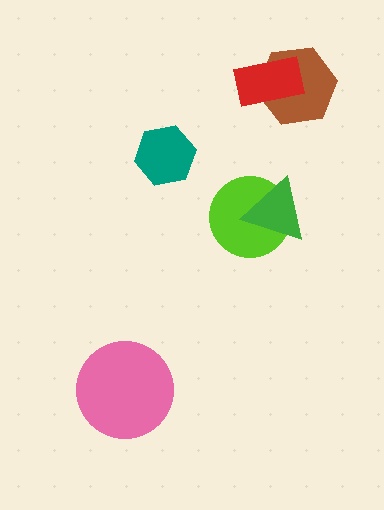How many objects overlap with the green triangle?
1 object overlaps with the green triangle.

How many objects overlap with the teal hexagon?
0 objects overlap with the teal hexagon.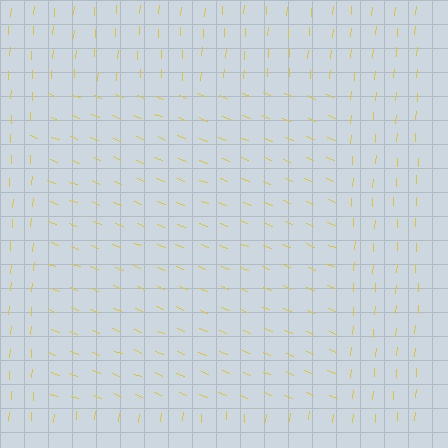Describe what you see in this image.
The image is filled with small yellow line segments. A rectangle region in the image has lines oriented differently from the surrounding lines, creating a visible texture boundary.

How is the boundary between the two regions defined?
The boundary is defined purely by a change in line orientation (approximately 72 degrees difference). All lines are the same color and thickness.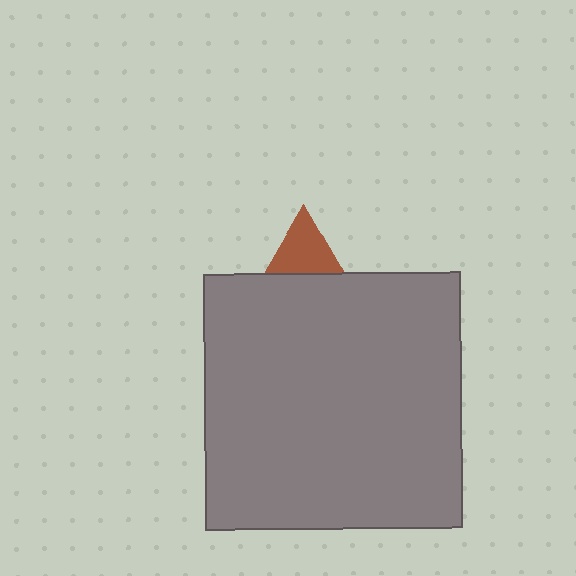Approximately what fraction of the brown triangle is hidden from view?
Roughly 66% of the brown triangle is hidden behind the gray square.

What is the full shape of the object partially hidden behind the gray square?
The partially hidden object is a brown triangle.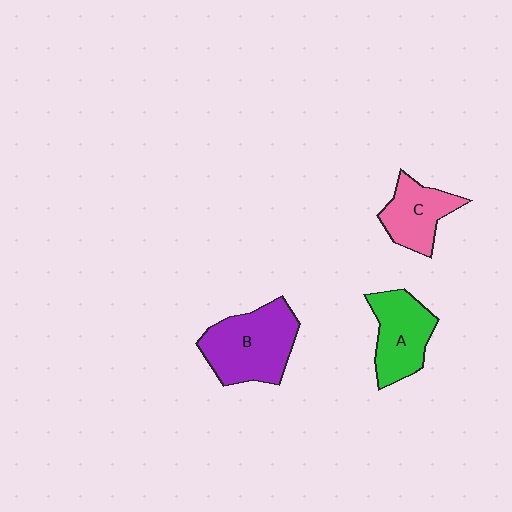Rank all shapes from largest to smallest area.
From largest to smallest: B (purple), A (green), C (pink).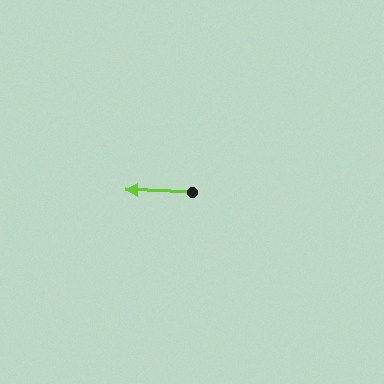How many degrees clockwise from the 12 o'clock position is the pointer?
Approximately 272 degrees.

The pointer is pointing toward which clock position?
Roughly 9 o'clock.